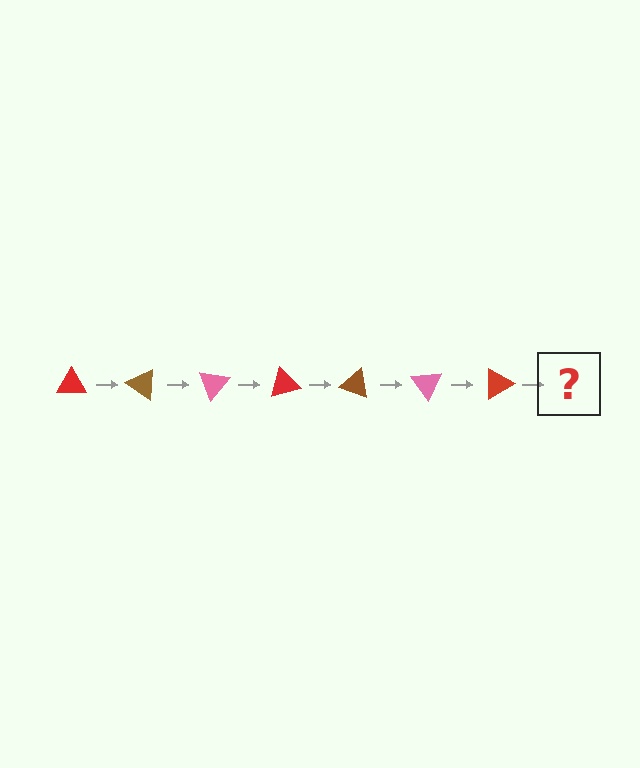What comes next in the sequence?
The next element should be a brown triangle, rotated 245 degrees from the start.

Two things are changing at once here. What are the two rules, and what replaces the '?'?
The two rules are that it rotates 35 degrees each step and the color cycles through red, brown, and pink. The '?' should be a brown triangle, rotated 245 degrees from the start.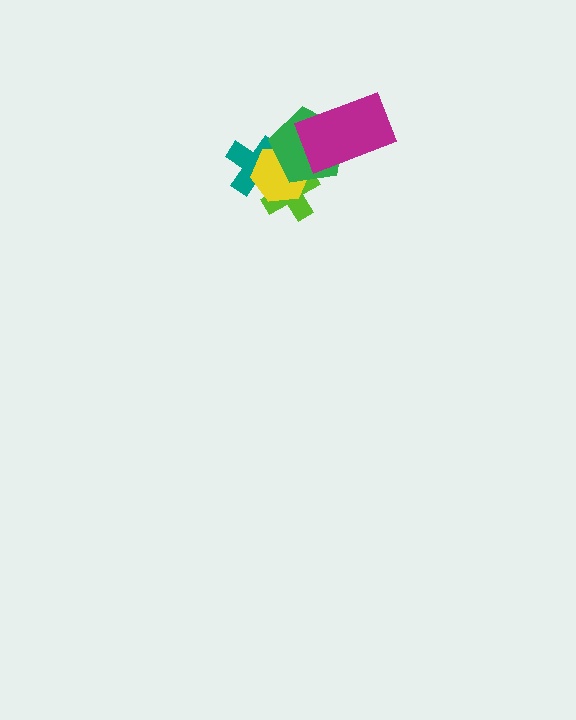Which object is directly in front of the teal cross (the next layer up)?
The yellow hexagon is directly in front of the teal cross.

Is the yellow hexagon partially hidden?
Yes, it is partially covered by another shape.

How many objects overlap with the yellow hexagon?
3 objects overlap with the yellow hexagon.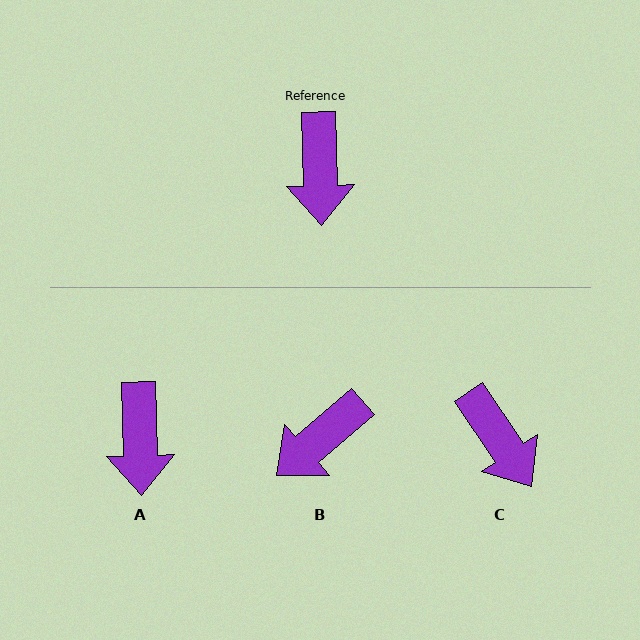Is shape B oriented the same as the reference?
No, it is off by about 51 degrees.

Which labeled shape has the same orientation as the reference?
A.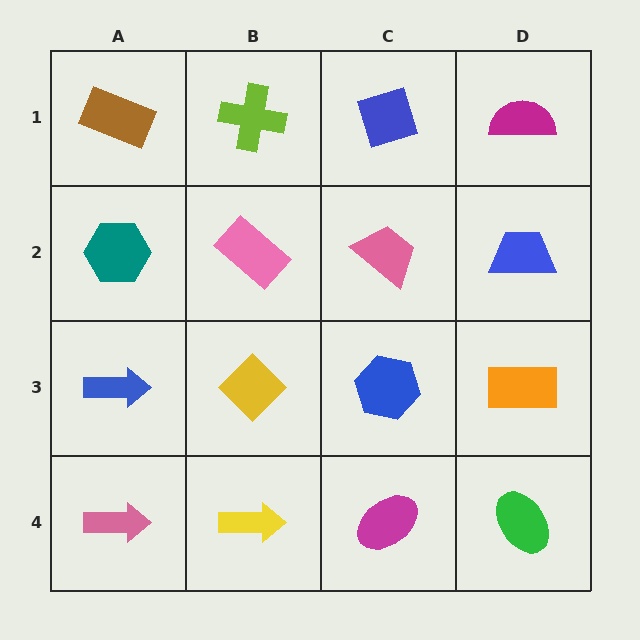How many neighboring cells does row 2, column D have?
3.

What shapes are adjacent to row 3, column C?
A pink trapezoid (row 2, column C), a magenta ellipse (row 4, column C), a yellow diamond (row 3, column B), an orange rectangle (row 3, column D).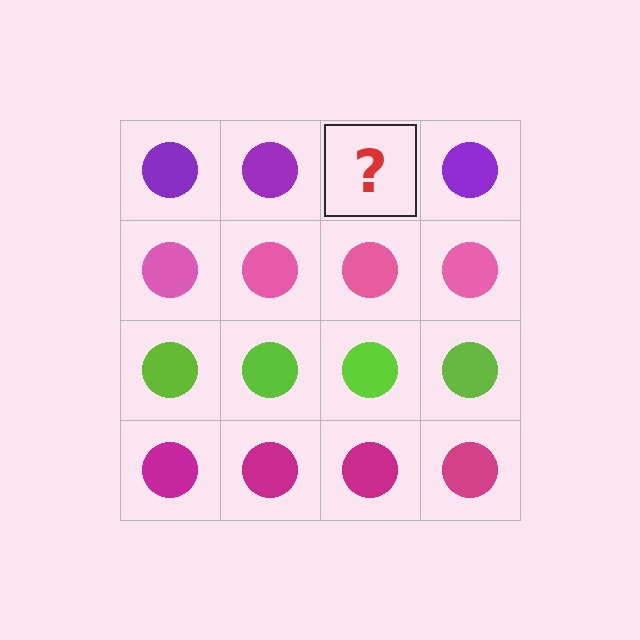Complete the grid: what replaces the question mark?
The question mark should be replaced with a purple circle.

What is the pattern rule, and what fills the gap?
The rule is that each row has a consistent color. The gap should be filled with a purple circle.